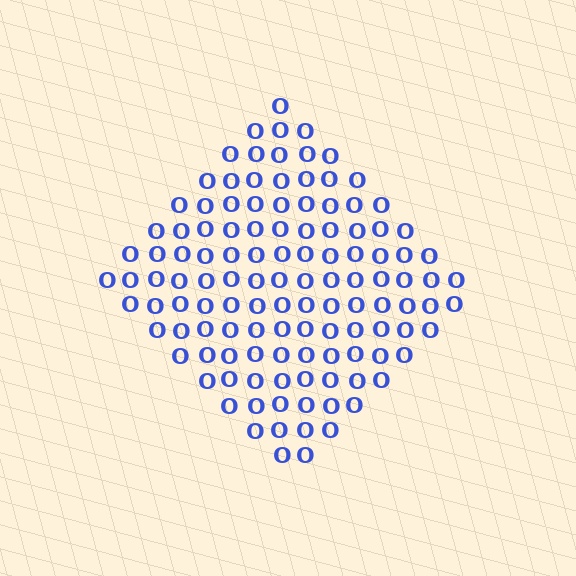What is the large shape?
The large shape is a diamond.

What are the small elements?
The small elements are letter O's.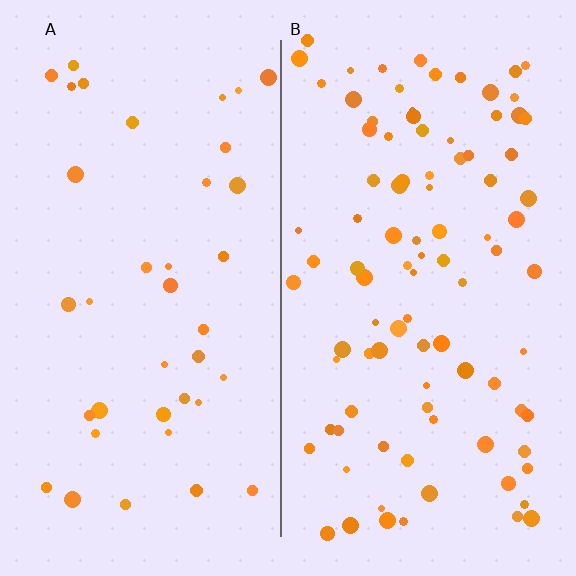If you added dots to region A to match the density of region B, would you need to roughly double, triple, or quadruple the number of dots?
Approximately double.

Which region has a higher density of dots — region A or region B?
B (the right).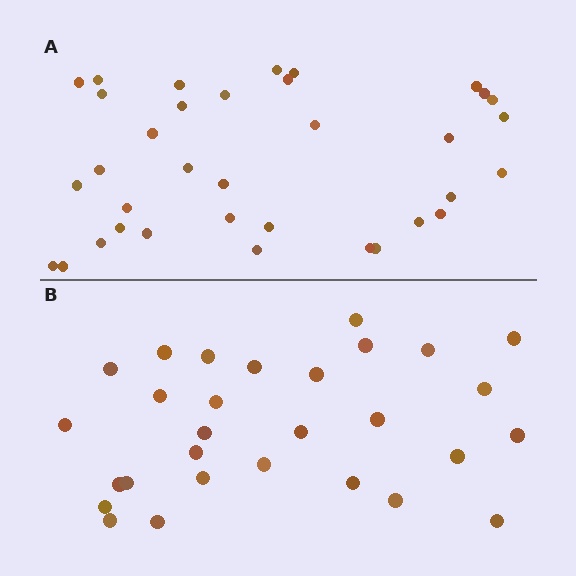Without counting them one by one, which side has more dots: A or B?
Region A (the top region) has more dots.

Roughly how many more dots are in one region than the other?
Region A has about 6 more dots than region B.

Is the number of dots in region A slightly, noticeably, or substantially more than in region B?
Region A has only slightly more — the two regions are fairly close. The ratio is roughly 1.2 to 1.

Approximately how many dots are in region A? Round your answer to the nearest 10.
About 40 dots. (The exact count is 35, which rounds to 40.)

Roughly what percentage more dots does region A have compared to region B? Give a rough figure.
About 20% more.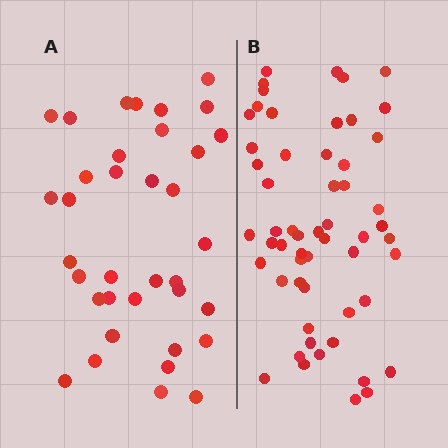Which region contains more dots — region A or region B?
Region B (the right region) has more dots.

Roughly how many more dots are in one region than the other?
Region B has approximately 20 more dots than region A.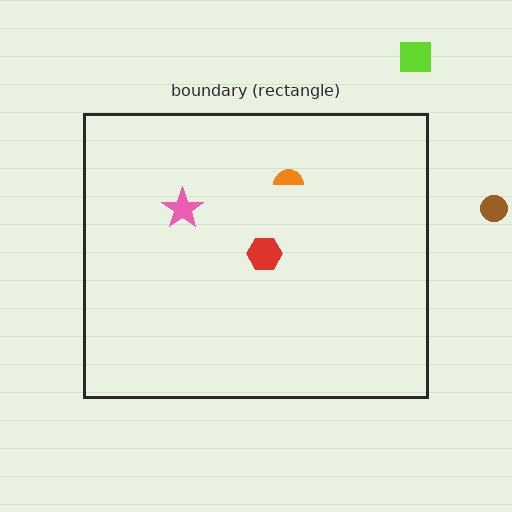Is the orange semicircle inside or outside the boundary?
Inside.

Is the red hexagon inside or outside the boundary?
Inside.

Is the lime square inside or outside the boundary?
Outside.